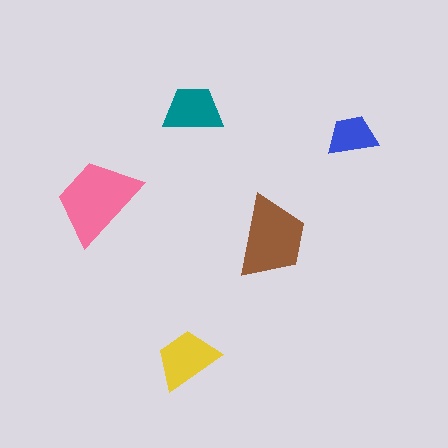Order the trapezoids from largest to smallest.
the pink one, the brown one, the yellow one, the teal one, the blue one.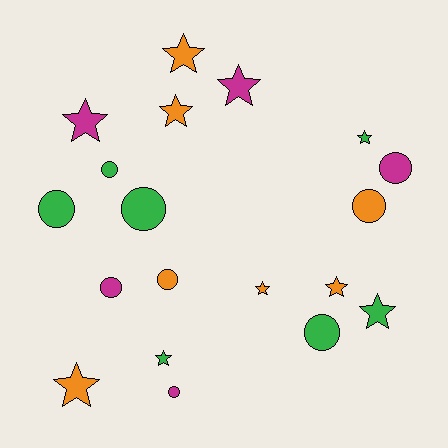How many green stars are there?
There are 3 green stars.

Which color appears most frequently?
Green, with 7 objects.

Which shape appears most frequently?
Star, with 10 objects.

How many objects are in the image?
There are 19 objects.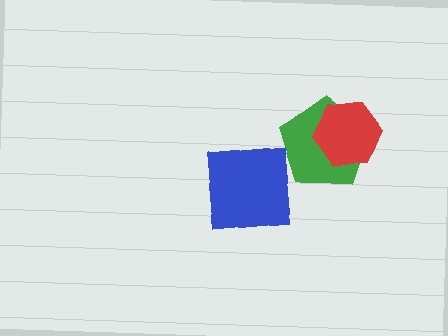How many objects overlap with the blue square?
0 objects overlap with the blue square.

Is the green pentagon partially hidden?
Yes, it is partially covered by another shape.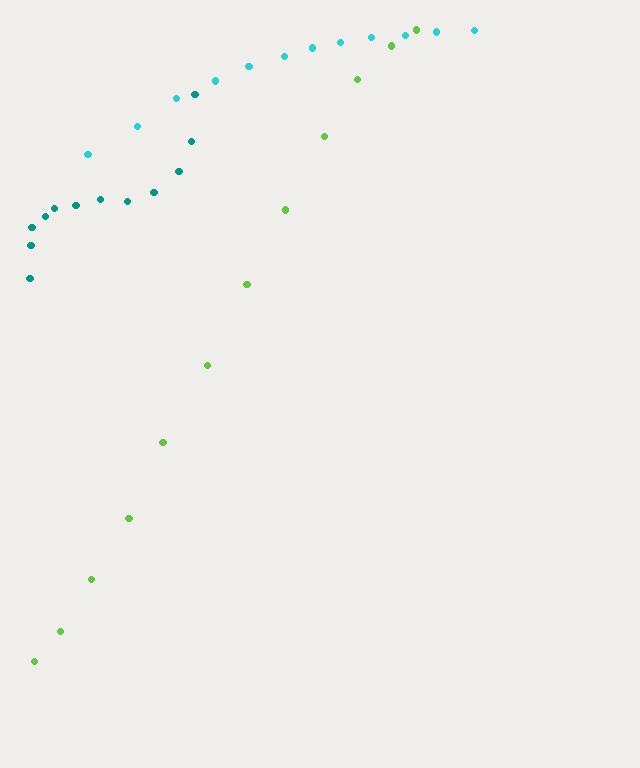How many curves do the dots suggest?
There are 3 distinct paths.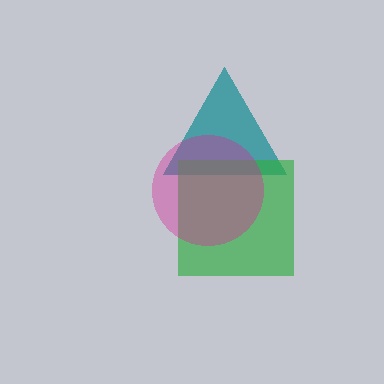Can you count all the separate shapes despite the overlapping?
Yes, there are 3 separate shapes.